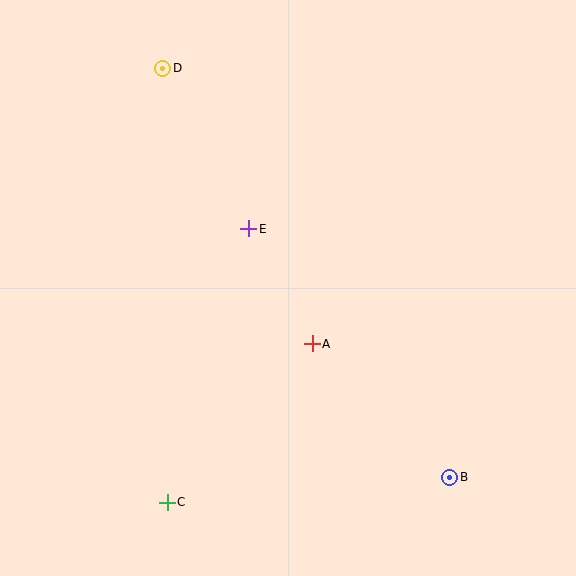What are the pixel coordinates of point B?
Point B is at (450, 477).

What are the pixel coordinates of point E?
Point E is at (249, 229).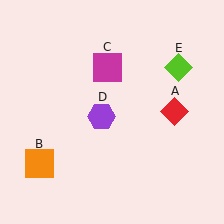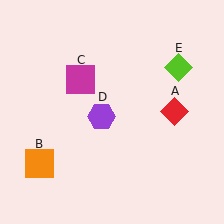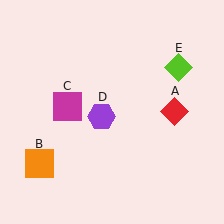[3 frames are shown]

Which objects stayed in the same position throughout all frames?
Red diamond (object A) and orange square (object B) and purple hexagon (object D) and lime diamond (object E) remained stationary.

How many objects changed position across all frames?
1 object changed position: magenta square (object C).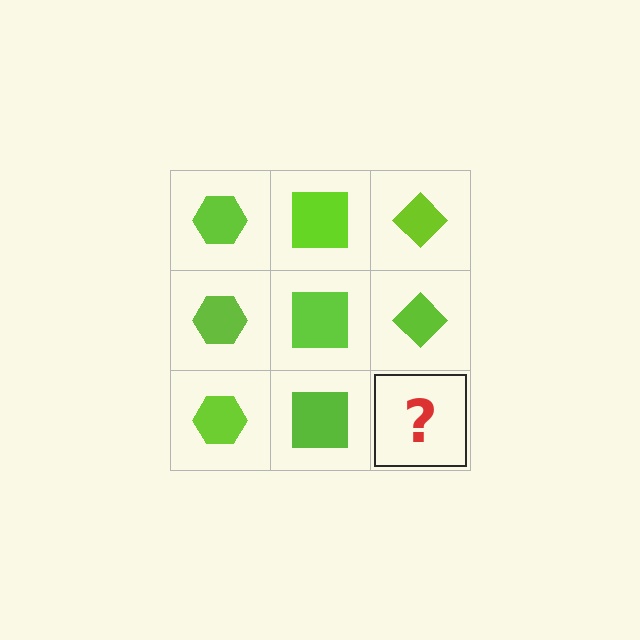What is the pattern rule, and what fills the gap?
The rule is that each column has a consistent shape. The gap should be filled with a lime diamond.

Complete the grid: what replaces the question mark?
The question mark should be replaced with a lime diamond.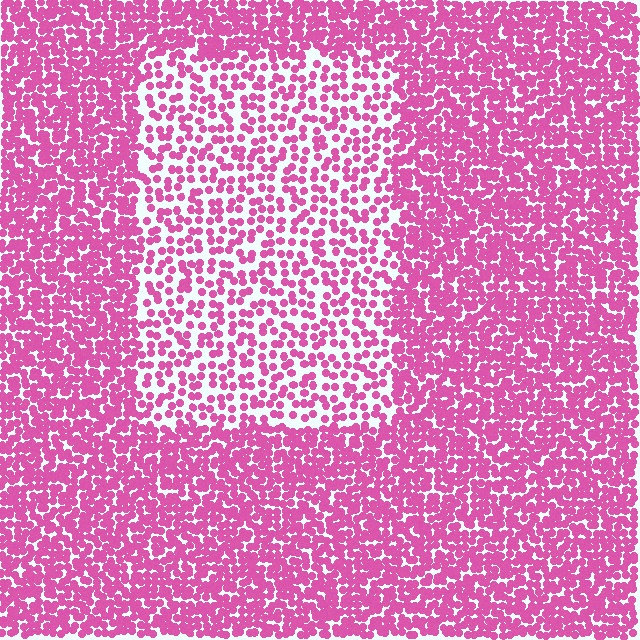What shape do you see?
I see a rectangle.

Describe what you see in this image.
The image contains small pink elements arranged at two different densities. A rectangle-shaped region is visible where the elements are less densely packed than the surrounding area.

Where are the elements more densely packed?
The elements are more densely packed outside the rectangle boundary.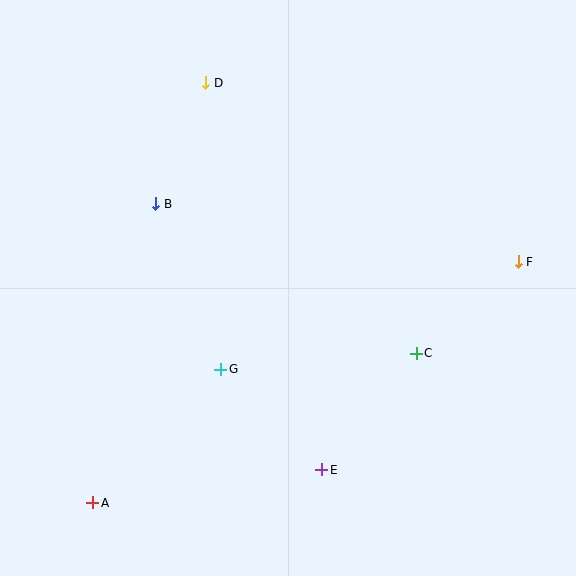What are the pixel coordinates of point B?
Point B is at (156, 204).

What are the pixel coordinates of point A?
Point A is at (93, 503).